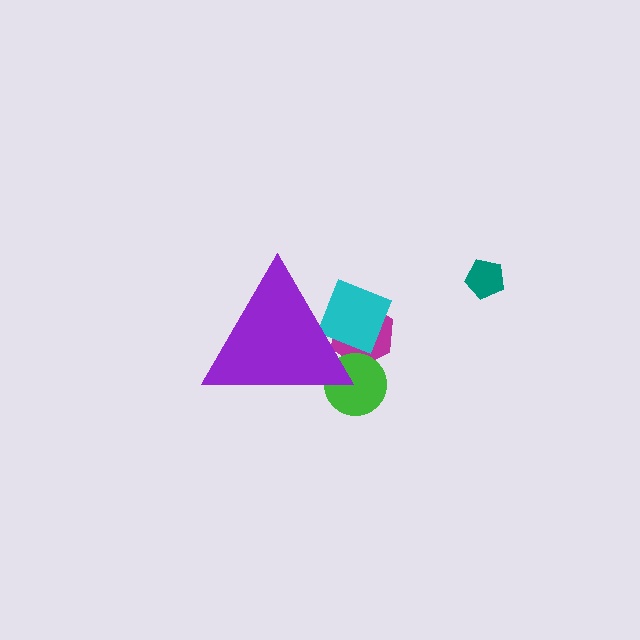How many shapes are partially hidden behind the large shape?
3 shapes are partially hidden.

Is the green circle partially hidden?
Yes, the green circle is partially hidden behind the purple triangle.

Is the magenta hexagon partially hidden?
Yes, the magenta hexagon is partially hidden behind the purple triangle.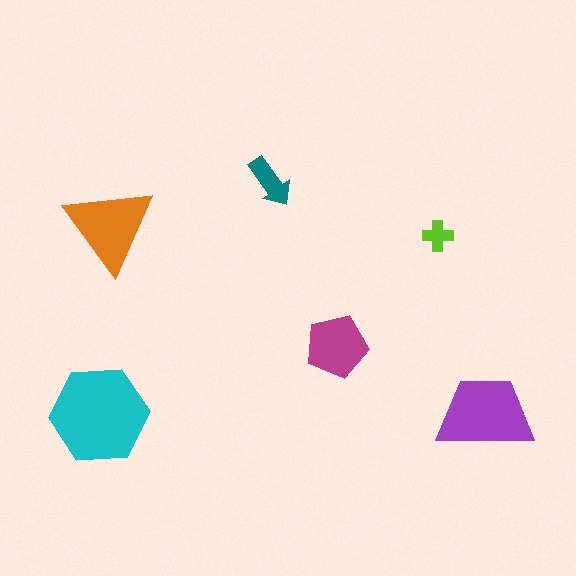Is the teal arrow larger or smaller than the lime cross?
Larger.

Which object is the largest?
The cyan hexagon.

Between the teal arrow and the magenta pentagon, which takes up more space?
The magenta pentagon.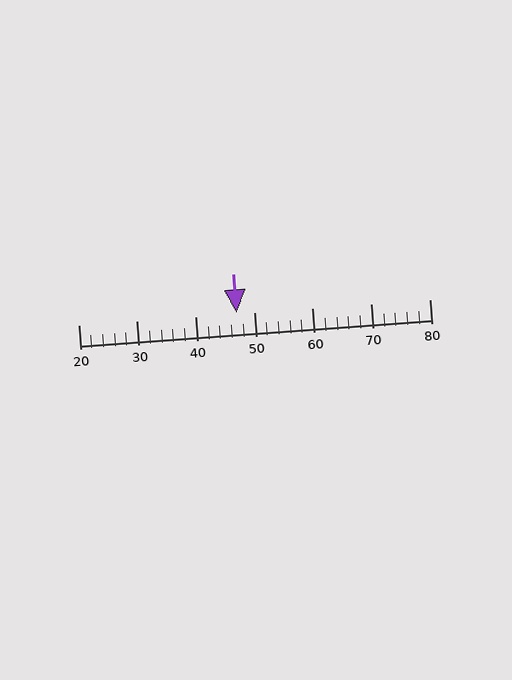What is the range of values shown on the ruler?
The ruler shows values from 20 to 80.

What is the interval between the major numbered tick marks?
The major tick marks are spaced 10 units apart.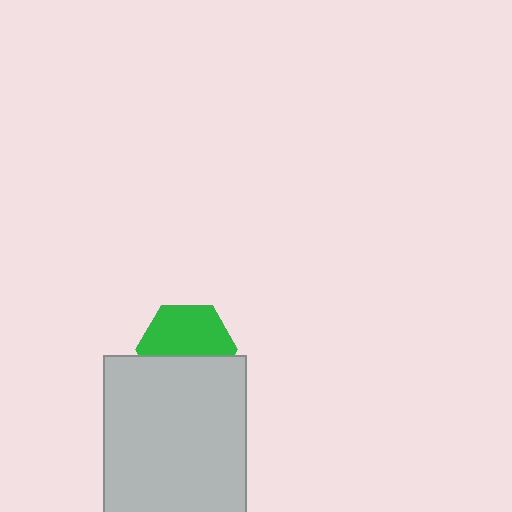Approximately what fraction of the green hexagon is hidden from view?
Roughly 41% of the green hexagon is hidden behind the light gray rectangle.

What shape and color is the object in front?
The object in front is a light gray rectangle.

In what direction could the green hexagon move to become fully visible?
The green hexagon could move up. That would shift it out from behind the light gray rectangle entirely.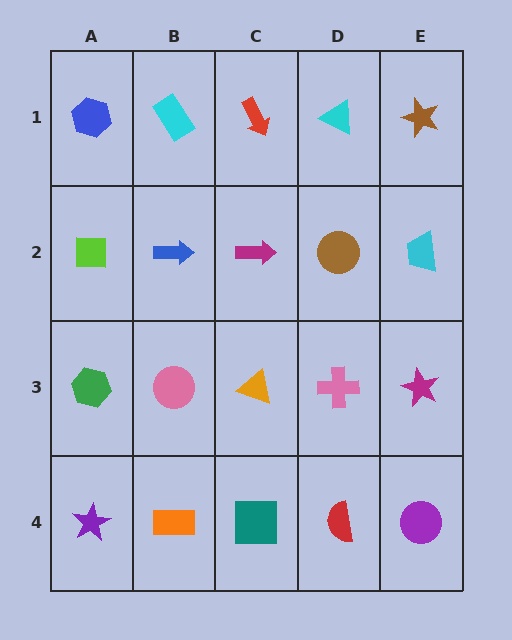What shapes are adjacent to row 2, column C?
A red arrow (row 1, column C), an orange triangle (row 3, column C), a blue arrow (row 2, column B), a brown circle (row 2, column D).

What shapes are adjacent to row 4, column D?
A pink cross (row 3, column D), a teal square (row 4, column C), a purple circle (row 4, column E).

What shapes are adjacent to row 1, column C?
A magenta arrow (row 2, column C), a cyan rectangle (row 1, column B), a cyan triangle (row 1, column D).